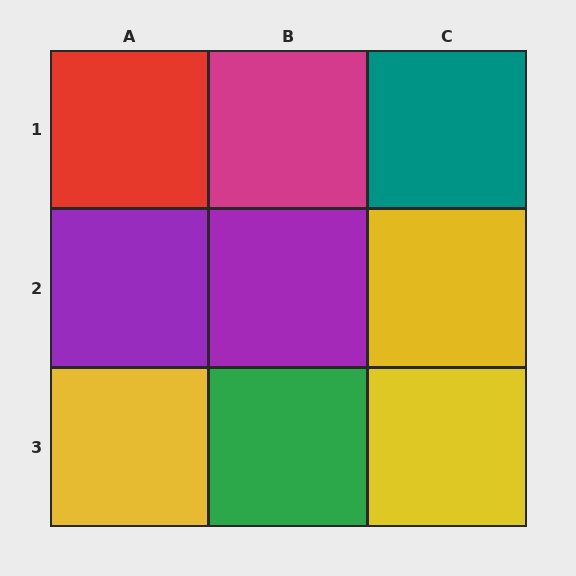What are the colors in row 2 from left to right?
Purple, purple, yellow.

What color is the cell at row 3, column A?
Yellow.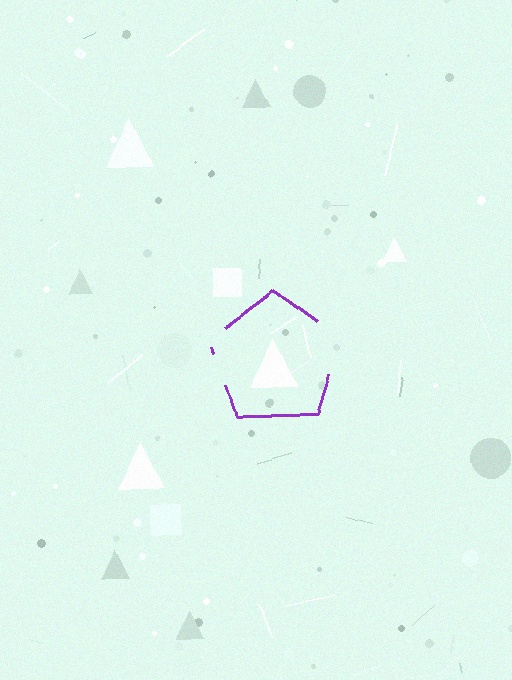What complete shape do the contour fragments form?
The contour fragments form a pentagon.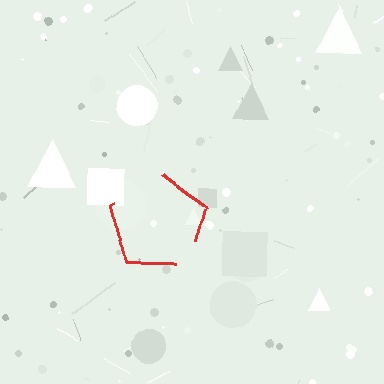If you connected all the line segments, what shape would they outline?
They would outline a pentagon.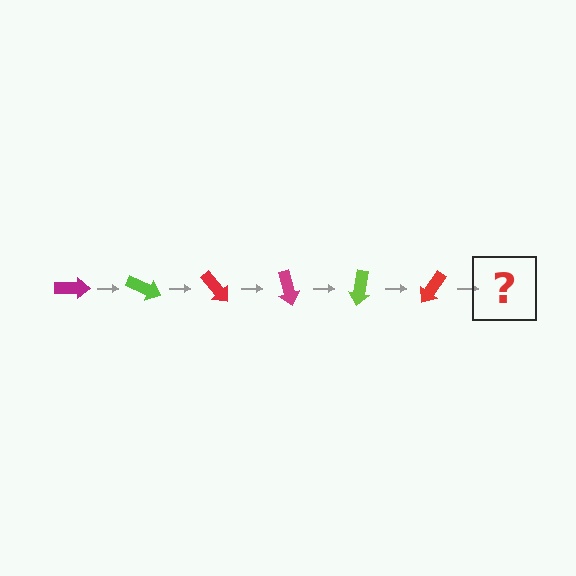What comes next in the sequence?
The next element should be a magenta arrow, rotated 150 degrees from the start.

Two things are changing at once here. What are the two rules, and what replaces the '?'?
The two rules are that it rotates 25 degrees each step and the color cycles through magenta, lime, and red. The '?' should be a magenta arrow, rotated 150 degrees from the start.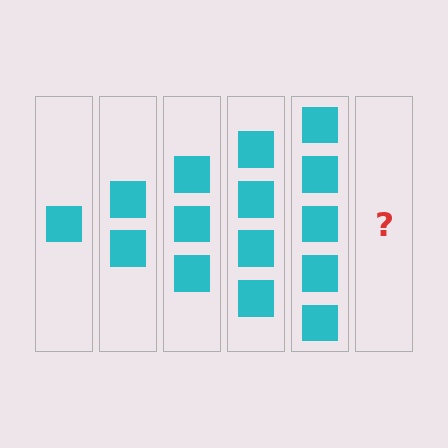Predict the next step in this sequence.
The next step is 6 squares.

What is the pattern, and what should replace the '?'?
The pattern is that each step adds one more square. The '?' should be 6 squares.